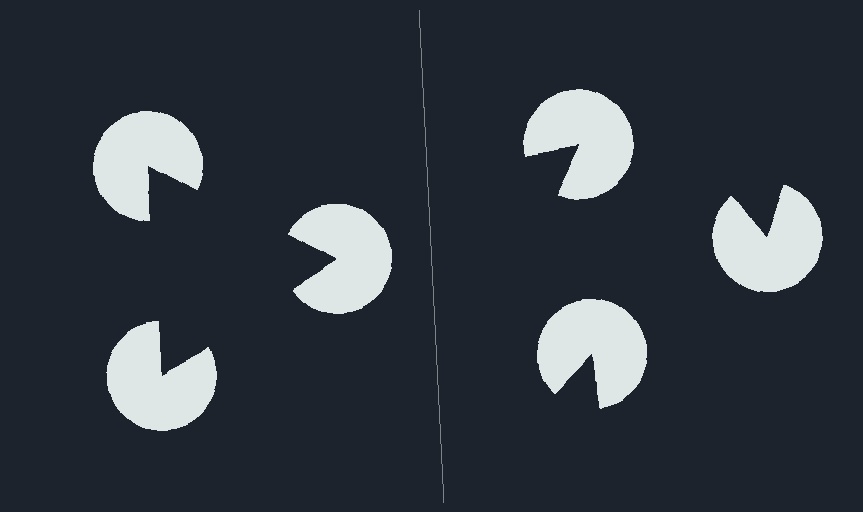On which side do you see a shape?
An illusory triangle appears on the left side. On the right side the wedge cuts are rotated, so no coherent shape forms.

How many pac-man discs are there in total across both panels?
6 — 3 on each side.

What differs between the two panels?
The pac-man discs are positioned identically on both sides; only the wedge orientations differ. On the left they align to a triangle; on the right they are misaligned.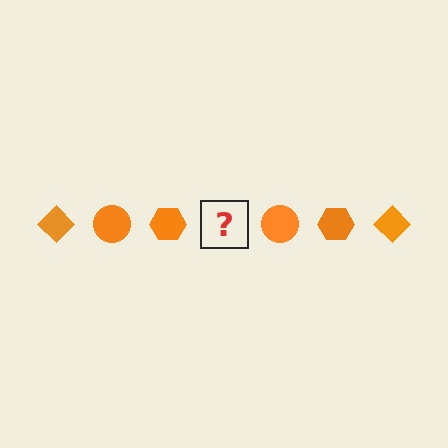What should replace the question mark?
The question mark should be replaced with an orange diamond.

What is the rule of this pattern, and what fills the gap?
The rule is that the pattern cycles through diamond, circle, hexagon shapes in orange. The gap should be filled with an orange diamond.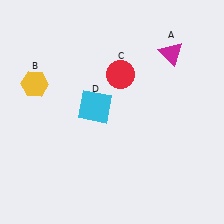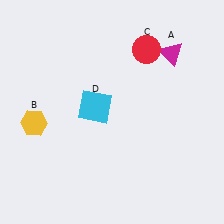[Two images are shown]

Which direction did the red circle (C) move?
The red circle (C) moved right.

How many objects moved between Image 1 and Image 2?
2 objects moved between the two images.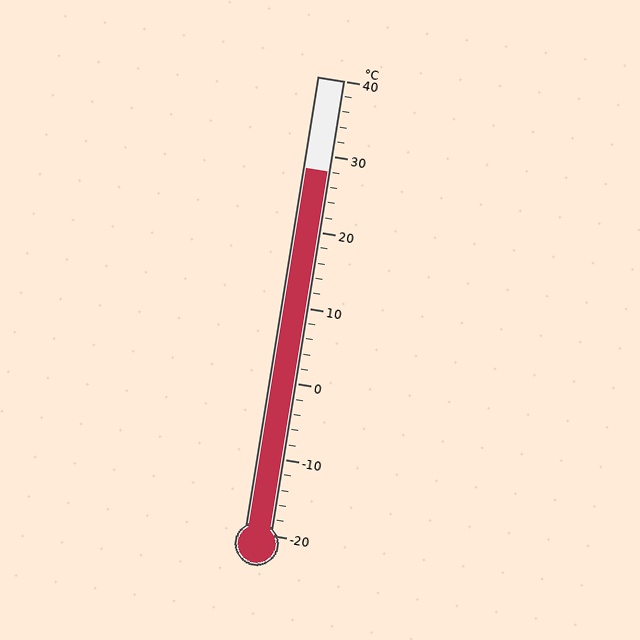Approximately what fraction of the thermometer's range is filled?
The thermometer is filled to approximately 80% of its range.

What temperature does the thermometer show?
The thermometer shows approximately 28°C.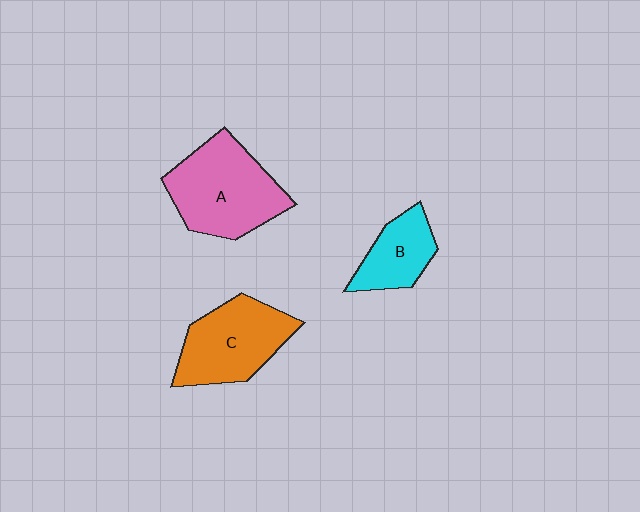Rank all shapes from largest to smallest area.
From largest to smallest: A (pink), C (orange), B (cyan).